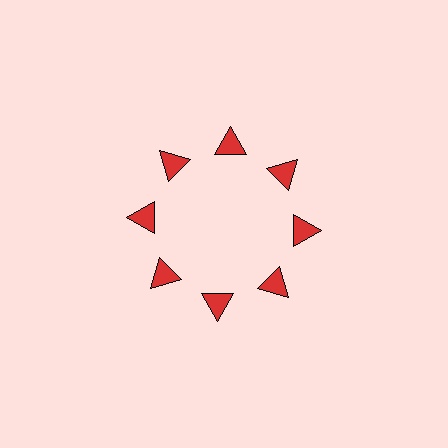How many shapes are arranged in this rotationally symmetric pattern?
There are 8 shapes, arranged in 8 groups of 1.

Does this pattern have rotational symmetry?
Yes, this pattern has 8-fold rotational symmetry. It looks the same after rotating 45 degrees around the center.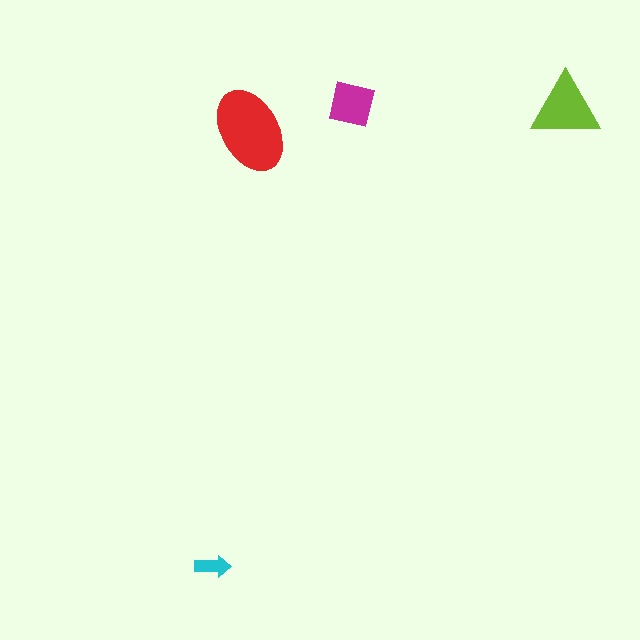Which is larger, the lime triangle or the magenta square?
The lime triangle.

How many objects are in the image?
There are 4 objects in the image.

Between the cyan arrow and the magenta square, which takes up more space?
The magenta square.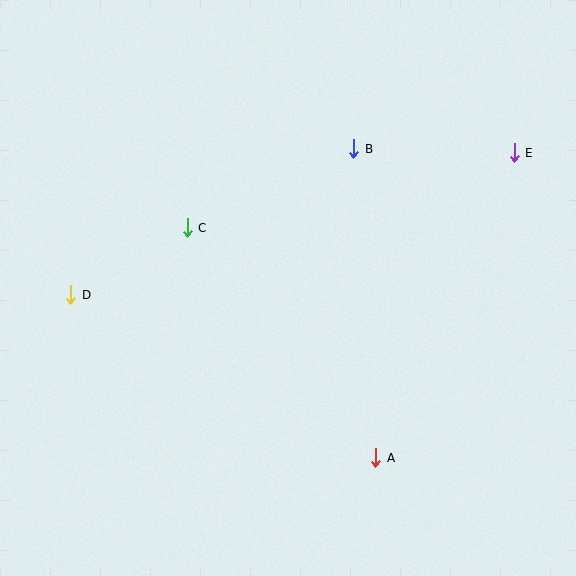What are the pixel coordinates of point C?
Point C is at (187, 228).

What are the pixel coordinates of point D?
Point D is at (71, 295).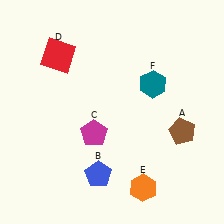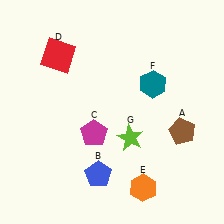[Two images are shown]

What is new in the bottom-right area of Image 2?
A lime star (G) was added in the bottom-right area of Image 2.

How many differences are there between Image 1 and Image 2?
There is 1 difference between the two images.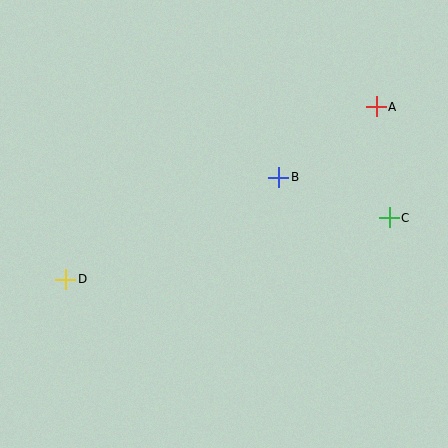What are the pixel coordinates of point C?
Point C is at (389, 218).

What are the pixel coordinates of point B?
Point B is at (279, 177).